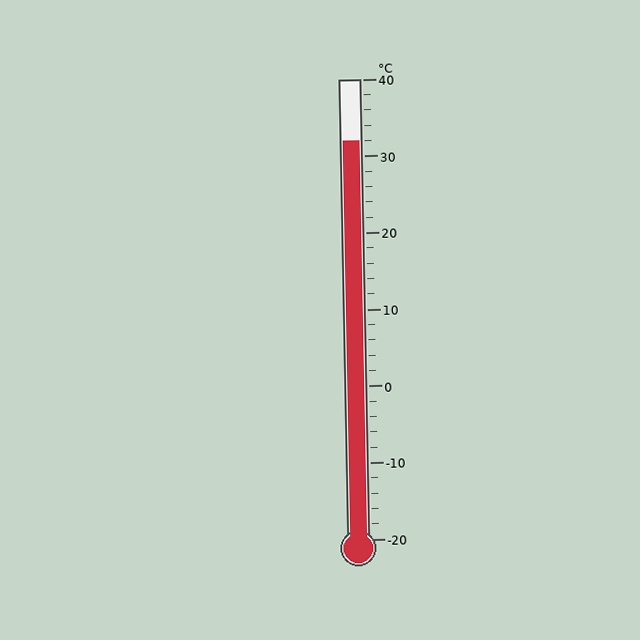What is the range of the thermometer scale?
The thermometer scale ranges from -20°C to 40°C.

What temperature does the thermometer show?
The thermometer shows approximately 32°C.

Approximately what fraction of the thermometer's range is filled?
The thermometer is filled to approximately 85% of its range.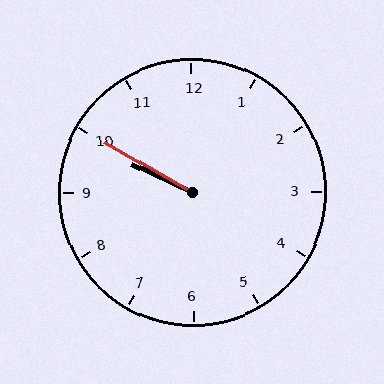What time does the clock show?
9:50.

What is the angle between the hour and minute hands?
Approximately 5 degrees.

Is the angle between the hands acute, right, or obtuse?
It is acute.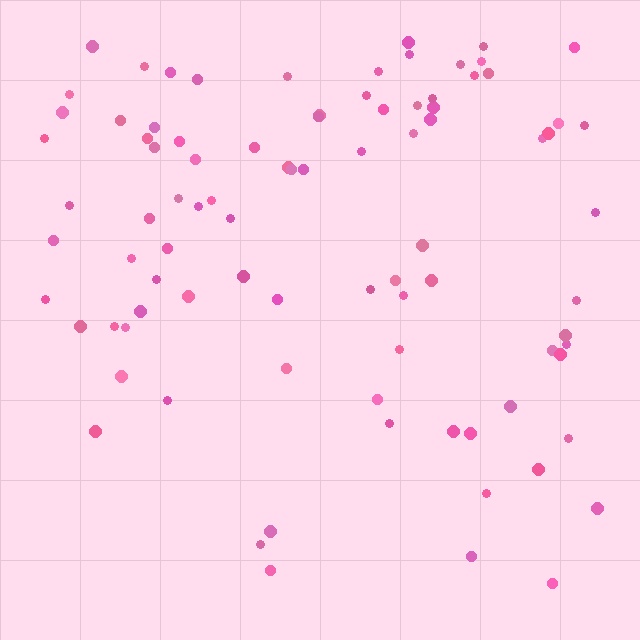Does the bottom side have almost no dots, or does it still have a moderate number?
Still a moderate number, just noticeably fewer than the top.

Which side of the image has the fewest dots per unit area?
The bottom.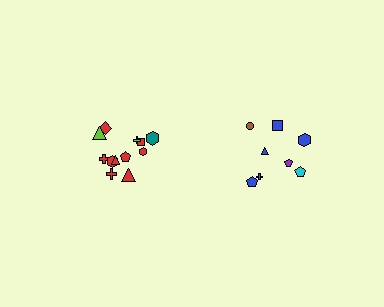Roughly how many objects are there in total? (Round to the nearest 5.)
Roughly 20 objects in total.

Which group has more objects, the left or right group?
The left group.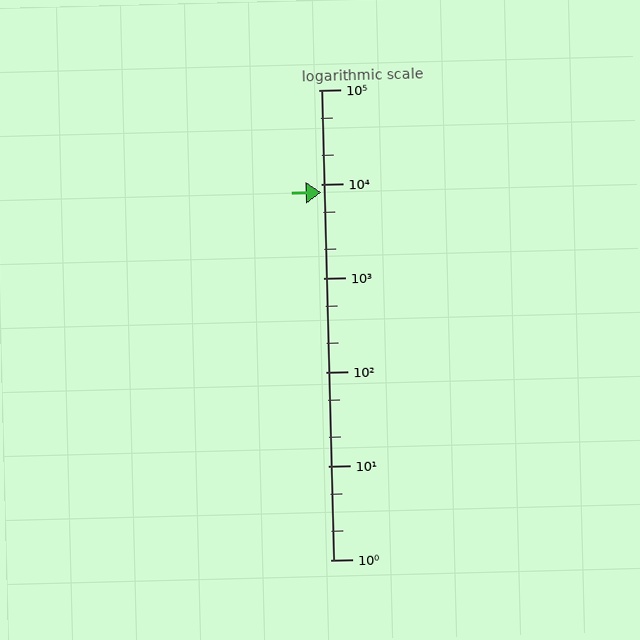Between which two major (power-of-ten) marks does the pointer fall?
The pointer is between 1000 and 10000.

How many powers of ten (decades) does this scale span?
The scale spans 5 decades, from 1 to 100000.